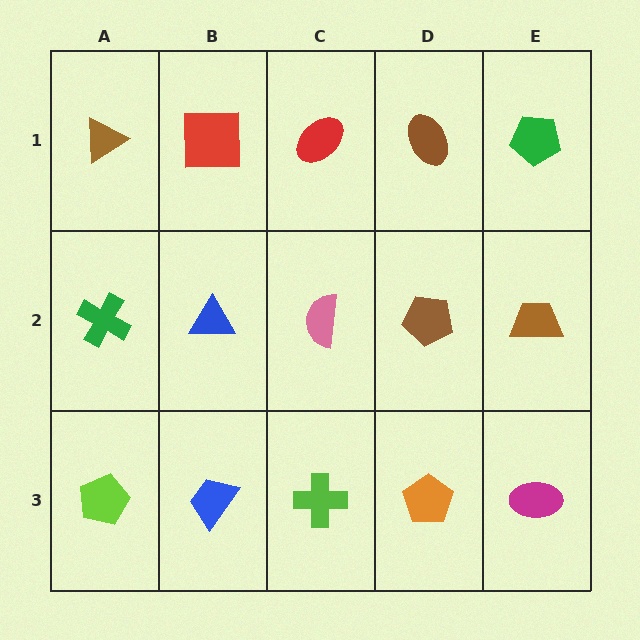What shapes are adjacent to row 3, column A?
A green cross (row 2, column A), a blue trapezoid (row 3, column B).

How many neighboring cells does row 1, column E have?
2.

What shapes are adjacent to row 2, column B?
A red square (row 1, column B), a blue trapezoid (row 3, column B), a green cross (row 2, column A), a pink semicircle (row 2, column C).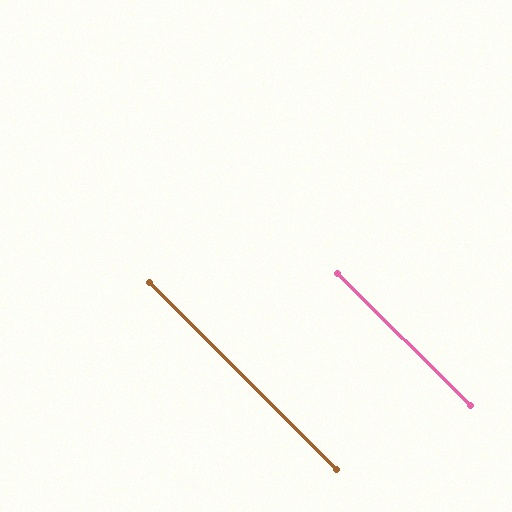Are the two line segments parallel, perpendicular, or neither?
Parallel — their directions differ by only 0.2°.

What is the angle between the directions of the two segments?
Approximately 0 degrees.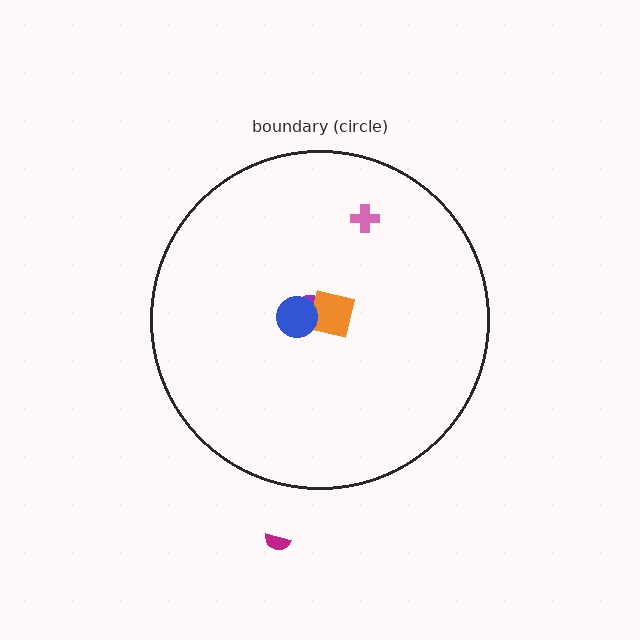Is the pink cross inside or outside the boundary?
Inside.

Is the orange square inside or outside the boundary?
Inside.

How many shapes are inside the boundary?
4 inside, 1 outside.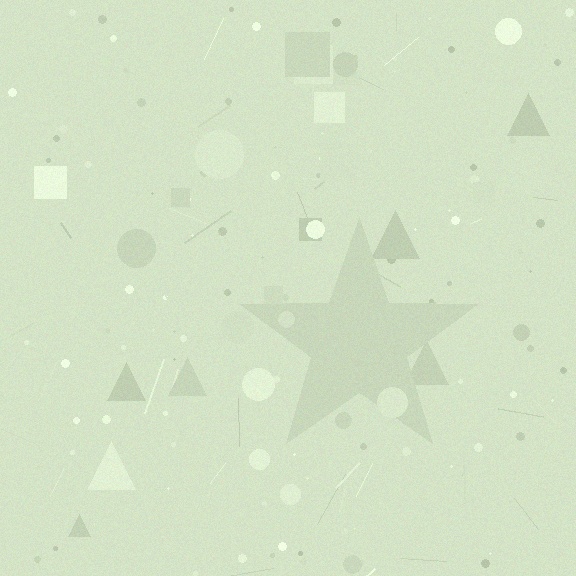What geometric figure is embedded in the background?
A star is embedded in the background.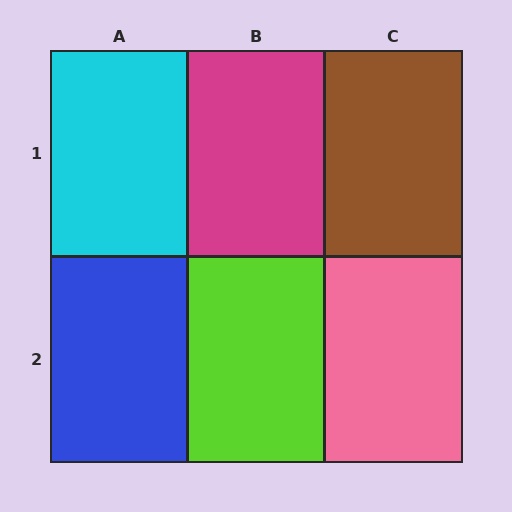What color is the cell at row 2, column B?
Lime.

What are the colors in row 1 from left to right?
Cyan, magenta, brown.